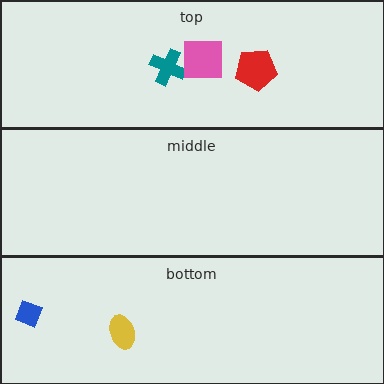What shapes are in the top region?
The teal cross, the pink square, the red pentagon.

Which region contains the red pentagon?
The top region.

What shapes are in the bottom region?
The yellow ellipse, the blue diamond.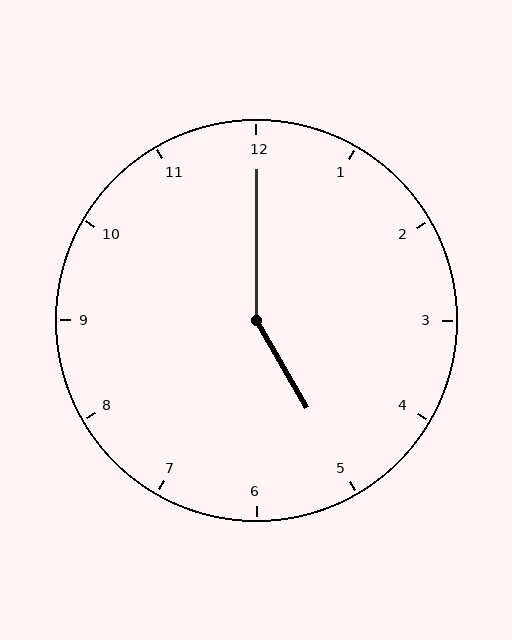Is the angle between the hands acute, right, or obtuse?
It is obtuse.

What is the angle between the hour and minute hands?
Approximately 150 degrees.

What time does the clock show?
5:00.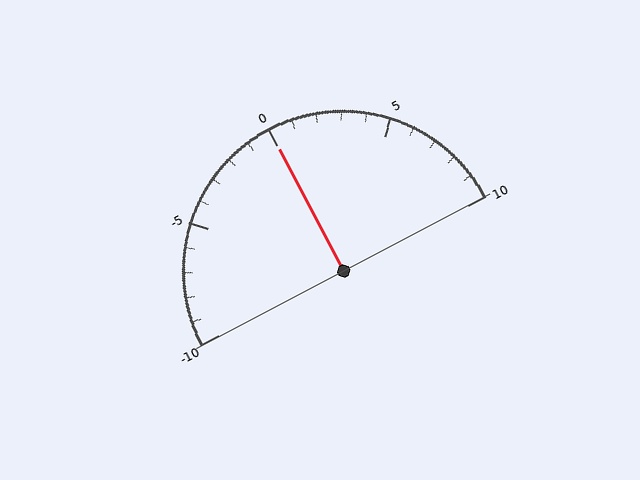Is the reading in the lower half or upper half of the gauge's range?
The reading is in the upper half of the range (-10 to 10).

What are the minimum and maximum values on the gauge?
The gauge ranges from -10 to 10.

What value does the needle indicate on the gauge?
The needle indicates approximately 0.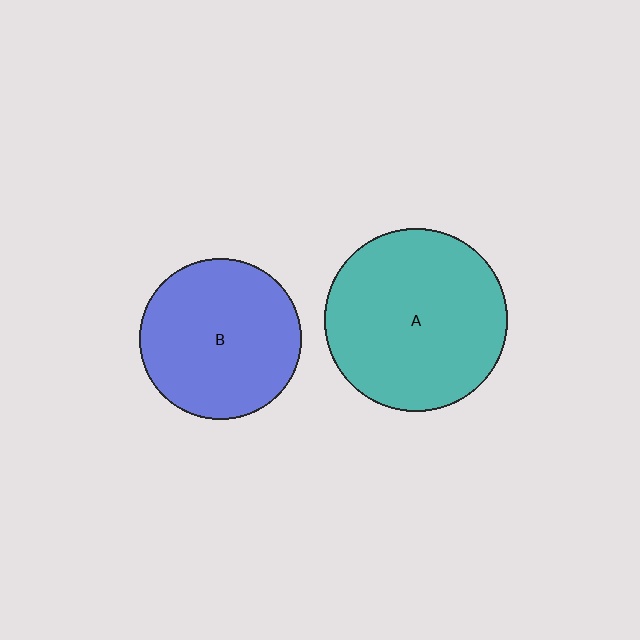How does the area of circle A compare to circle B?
Approximately 1.3 times.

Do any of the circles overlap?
No, none of the circles overlap.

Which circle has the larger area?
Circle A (teal).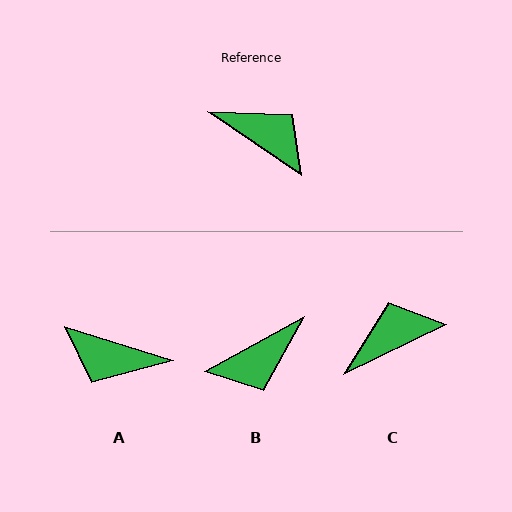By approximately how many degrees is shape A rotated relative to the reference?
Approximately 163 degrees clockwise.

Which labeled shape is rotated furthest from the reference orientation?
A, about 163 degrees away.